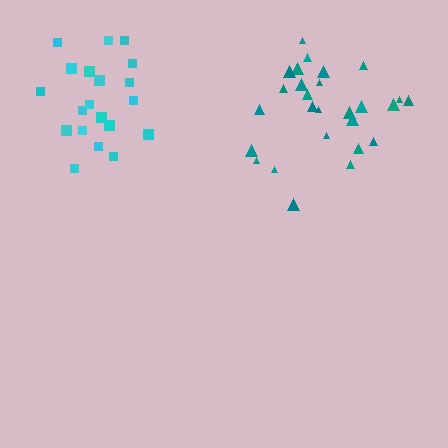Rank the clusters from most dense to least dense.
teal, cyan.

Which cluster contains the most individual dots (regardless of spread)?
Teal (28).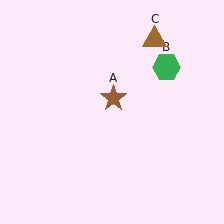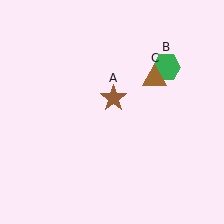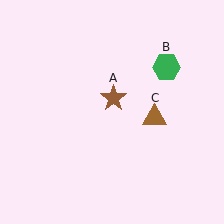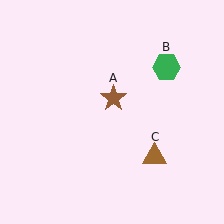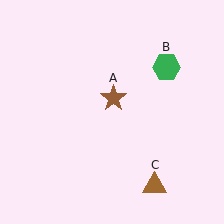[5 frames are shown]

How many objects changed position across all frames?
1 object changed position: brown triangle (object C).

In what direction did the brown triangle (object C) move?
The brown triangle (object C) moved down.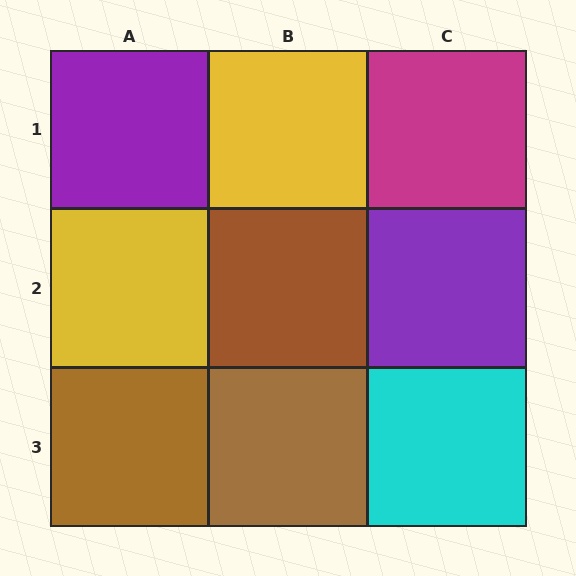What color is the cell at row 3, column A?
Brown.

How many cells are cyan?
1 cell is cyan.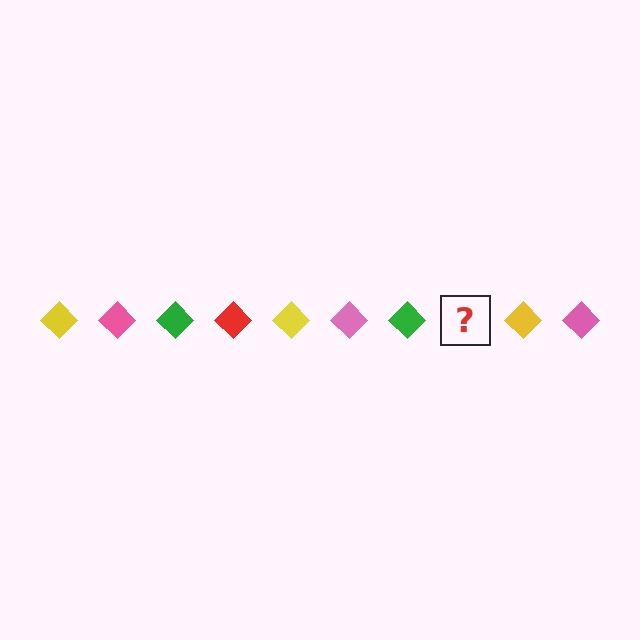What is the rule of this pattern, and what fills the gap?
The rule is that the pattern cycles through yellow, pink, green, red diamonds. The gap should be filled with a red diamond.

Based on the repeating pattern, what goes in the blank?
The blank should be a red diamond.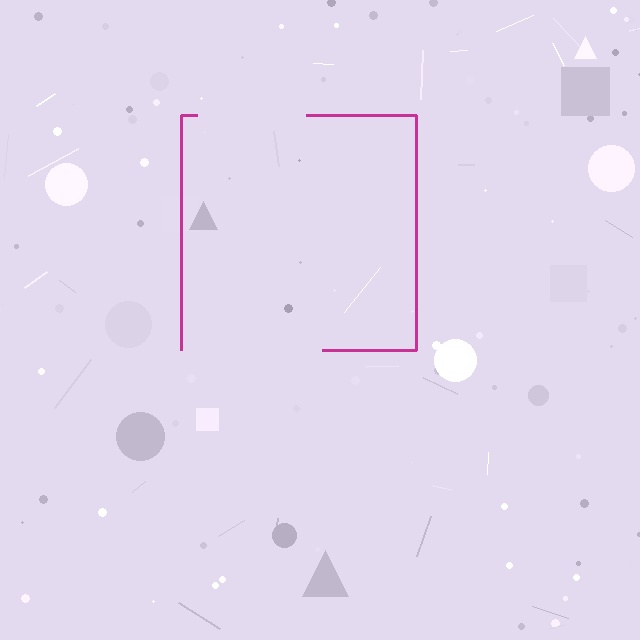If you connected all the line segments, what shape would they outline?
They would outline a square.